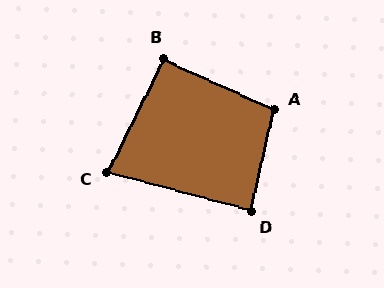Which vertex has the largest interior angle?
A, at approximately 101 degrees.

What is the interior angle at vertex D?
Approximately 88 degrees (approximately right).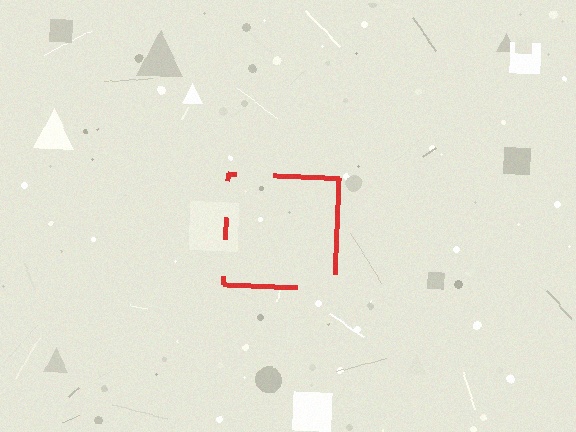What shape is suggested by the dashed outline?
The dashed outline suggests a square.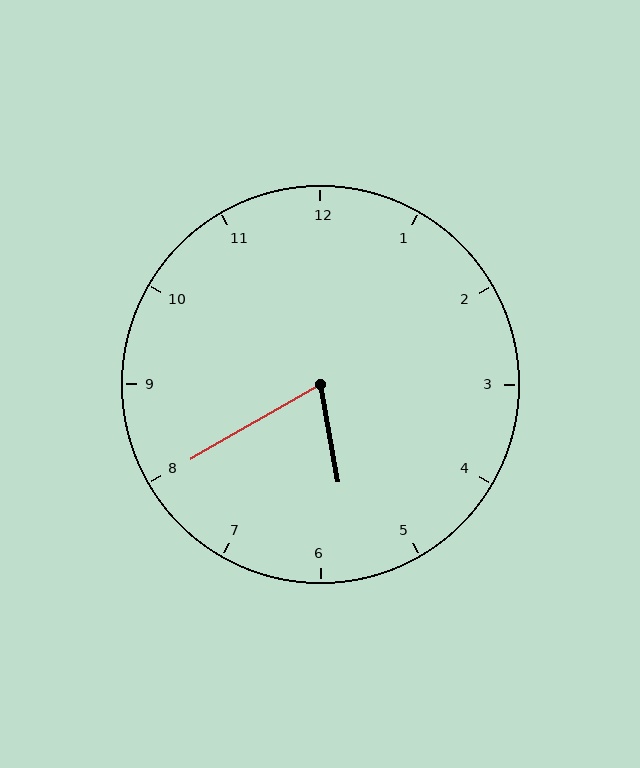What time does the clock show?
5:40.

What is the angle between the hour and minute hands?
Approximately 70 degrees.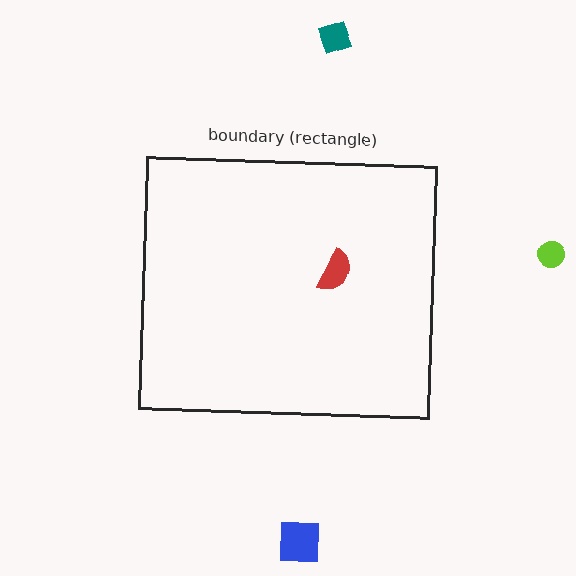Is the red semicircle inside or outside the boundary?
Inside.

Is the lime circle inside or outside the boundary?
Outside.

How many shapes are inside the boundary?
1 inside, 3 outside.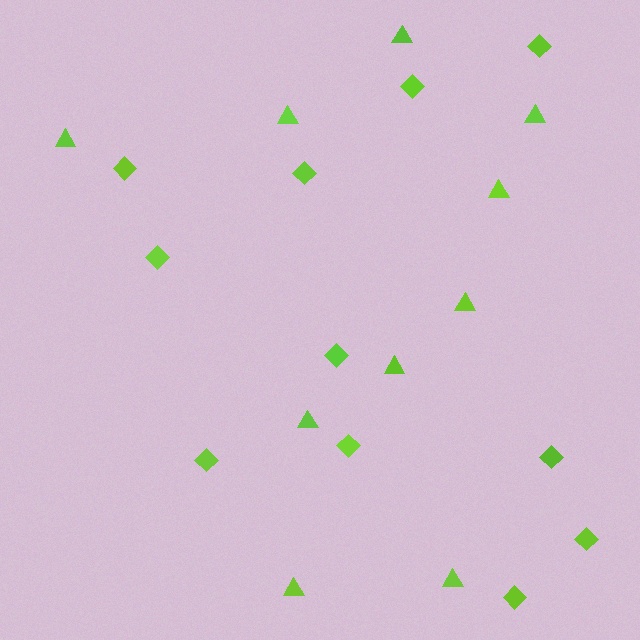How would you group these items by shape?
There are 2 groups: one group of triangles (10) and one group of diamonds (11).